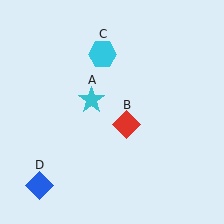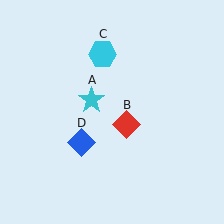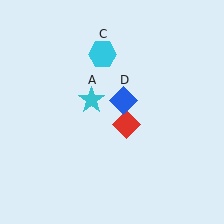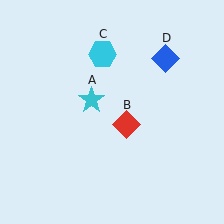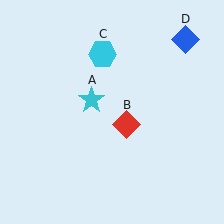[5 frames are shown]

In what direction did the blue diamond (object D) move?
The blue diamond (object D) moved up and to the right.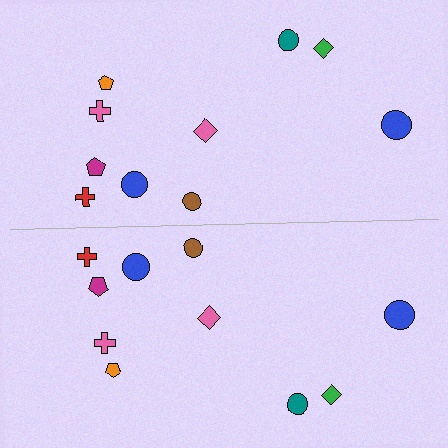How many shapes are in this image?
There are 20 shapes in this image.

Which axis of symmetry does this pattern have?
The pattern has a horizontal axis of symmetry running through the center of the image.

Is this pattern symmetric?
Yes, this pattern has bilateral (reflection) symmetry.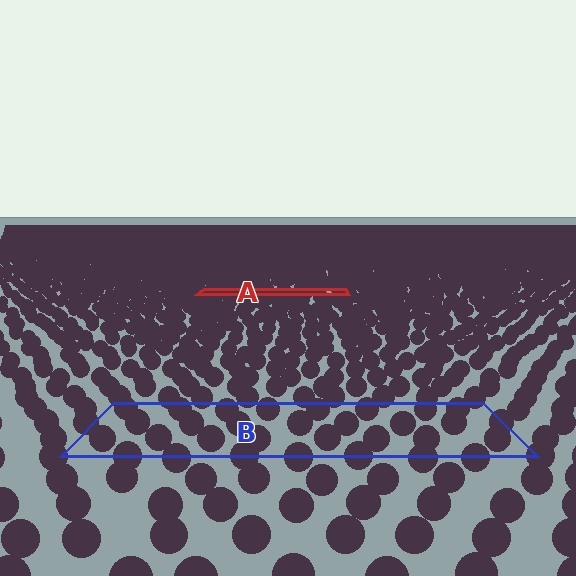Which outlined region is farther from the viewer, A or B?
Region A is farther from the viewer — the texture elements inside it appear smaller and more densely packed.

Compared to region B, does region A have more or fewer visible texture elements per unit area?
Region A has more texture elements per unit area — they are packed more densely because it is farther away.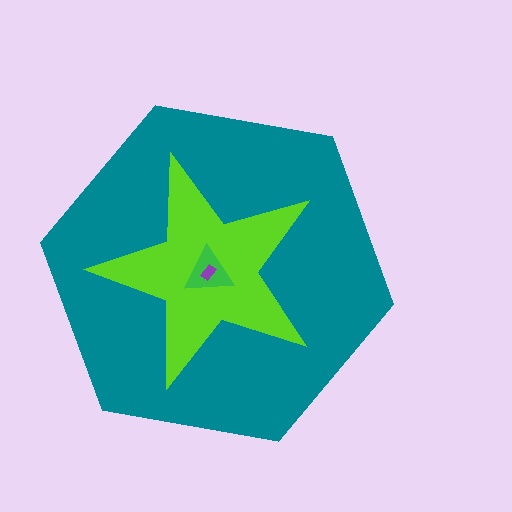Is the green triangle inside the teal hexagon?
Yes.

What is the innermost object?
The purple rectangle.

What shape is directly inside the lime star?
The green triangle.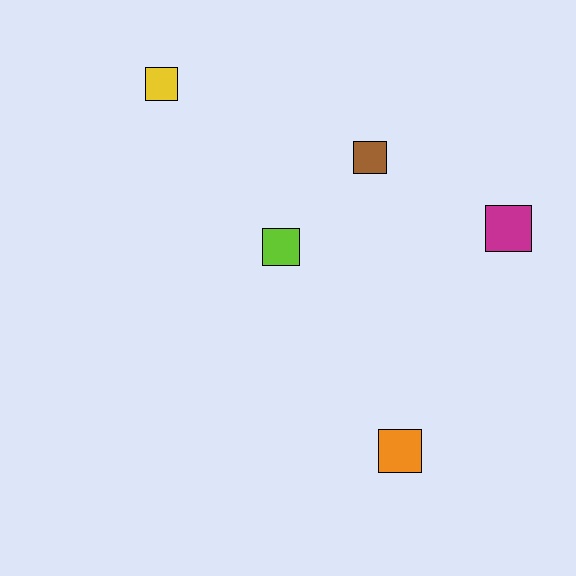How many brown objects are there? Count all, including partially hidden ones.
There is 1 brown object.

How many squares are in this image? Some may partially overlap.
There are 5 squares.